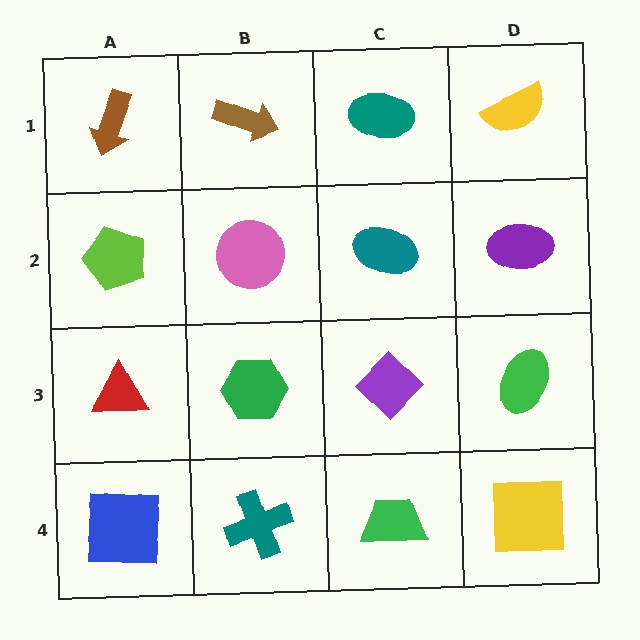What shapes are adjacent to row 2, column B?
A brown arrow (row 1, column B), a green hexagon (row 3, column B), a lime pentagon (row 2, column A), a teal ellipse (row 2, column C).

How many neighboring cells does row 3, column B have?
4.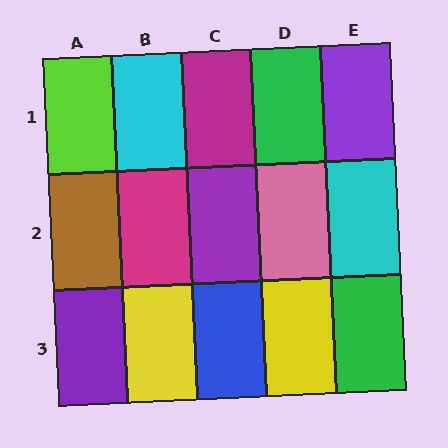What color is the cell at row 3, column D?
Yellow.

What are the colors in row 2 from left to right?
Brown, magenta, purple, pink, cyan.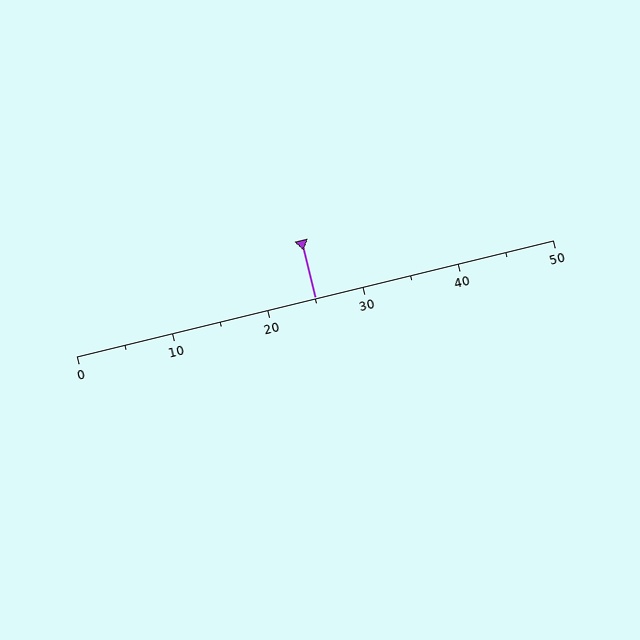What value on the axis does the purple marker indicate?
The marker indicates approximately 25.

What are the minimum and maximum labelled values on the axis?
The axis runs from 0 to 50.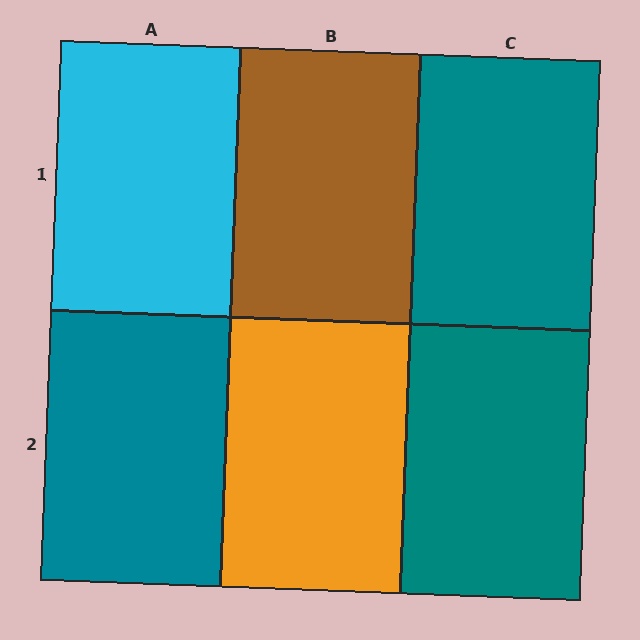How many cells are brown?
1 cell is brown.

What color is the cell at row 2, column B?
Orange.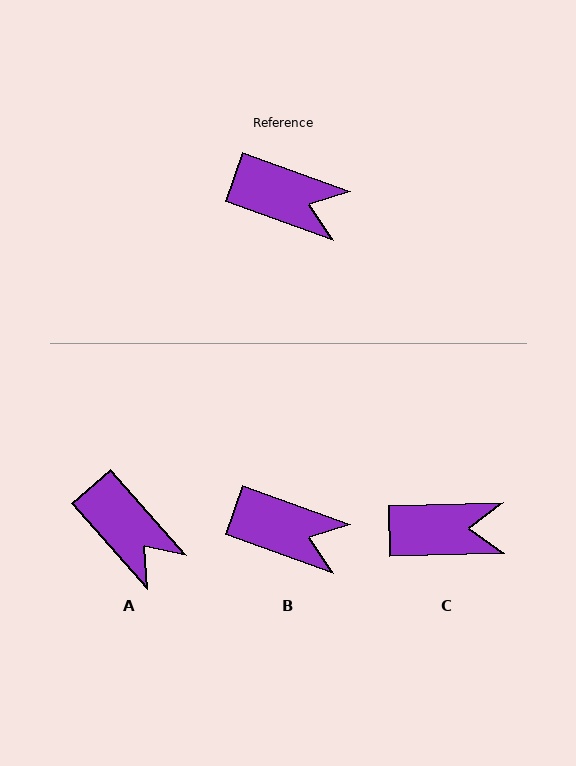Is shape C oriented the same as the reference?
No, it is off by about 21 degrees.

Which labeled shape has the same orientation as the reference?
B.